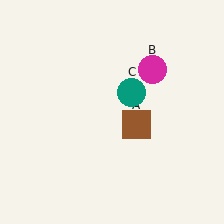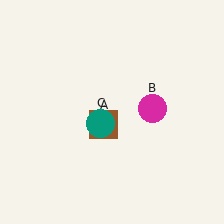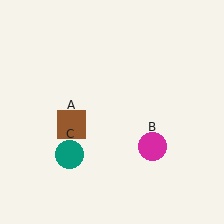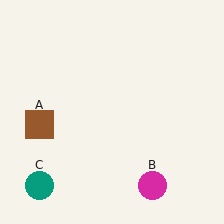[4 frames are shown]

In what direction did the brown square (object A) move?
The brown square (object A) moved left.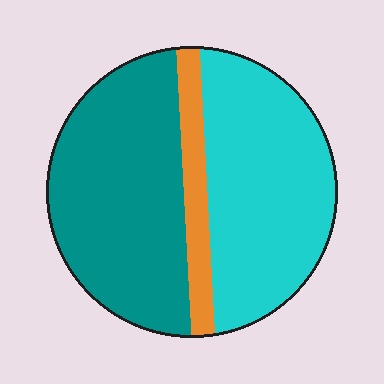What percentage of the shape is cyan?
Cyan takes up about two fifths (2/5) of the shape.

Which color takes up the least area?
Orange, at roughly 10%.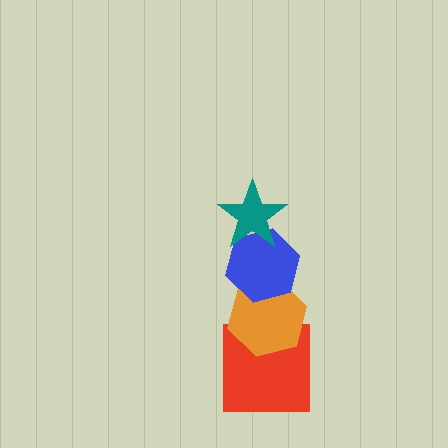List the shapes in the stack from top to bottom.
From top to bottom: the teal star, the blue hexagon, the orange hexagon, the red square.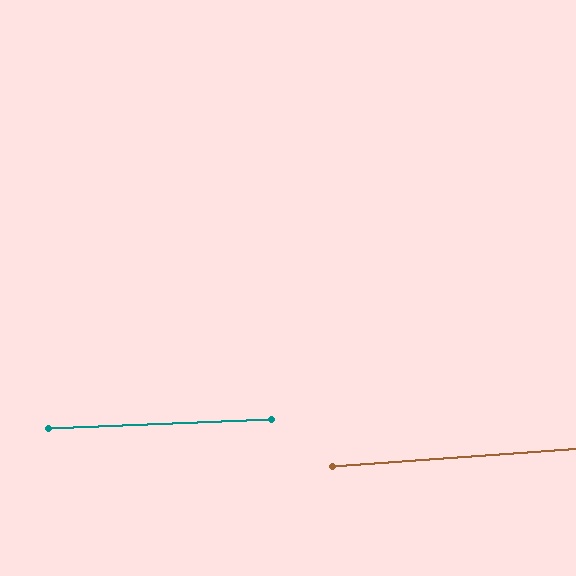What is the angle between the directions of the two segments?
Approximately 2 degrees.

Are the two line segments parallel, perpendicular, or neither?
Parallel — their directions differ by only 1.7°.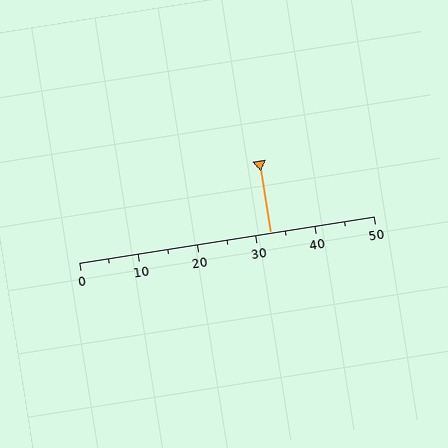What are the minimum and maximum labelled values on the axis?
The axis runs from 0 to 50.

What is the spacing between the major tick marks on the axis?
The major ticks are spaced 10 apart.